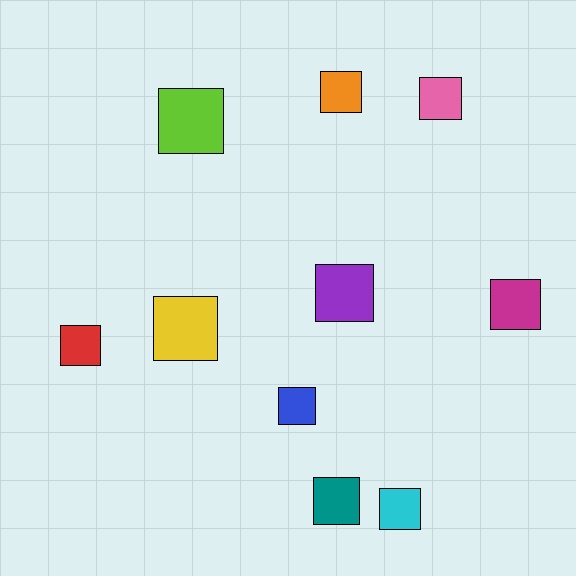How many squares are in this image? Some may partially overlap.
There are 10 squares.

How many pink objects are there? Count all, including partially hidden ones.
There is 1 pink object.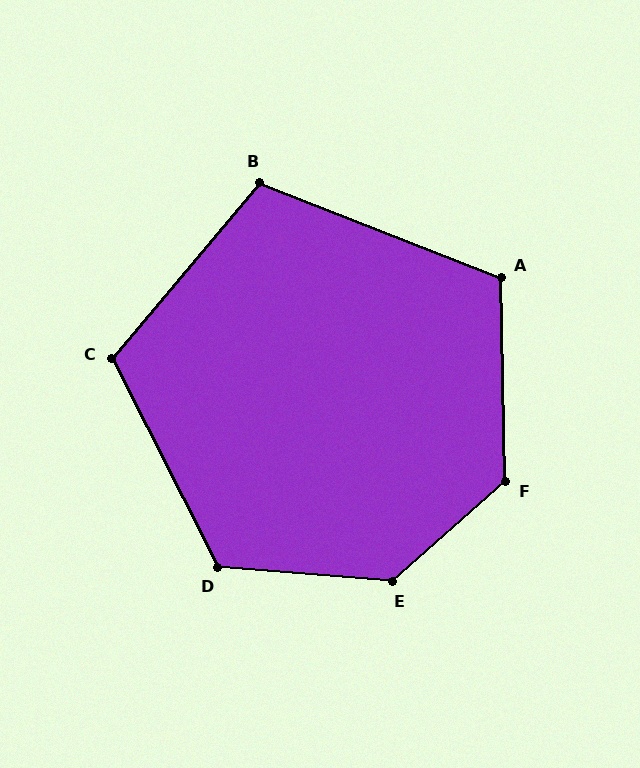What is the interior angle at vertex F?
Approximately 130 degrees (obtuse).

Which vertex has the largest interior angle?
E, at approximately 134 degrees.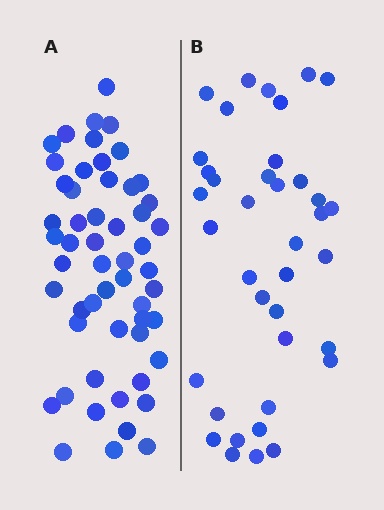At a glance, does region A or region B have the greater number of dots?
Region A (the left region) has more dots.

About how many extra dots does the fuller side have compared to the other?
Region A has approximately 15 more dots than region B.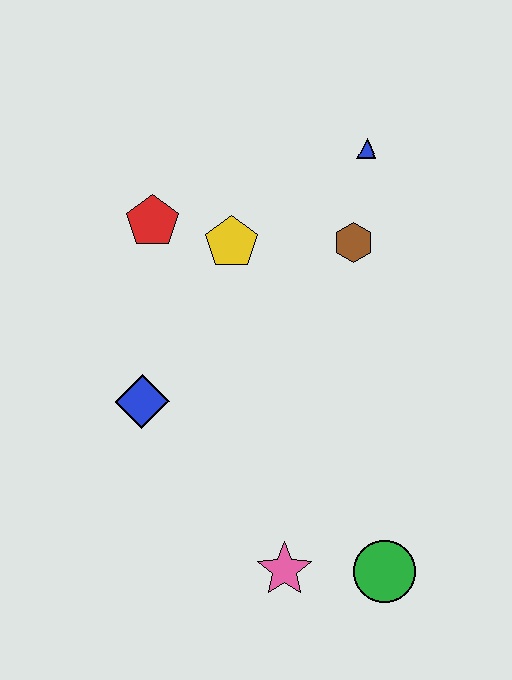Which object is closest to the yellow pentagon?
The red pentagon is closest to the yellow pentagon.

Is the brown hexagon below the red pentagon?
Yes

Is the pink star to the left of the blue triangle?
Yes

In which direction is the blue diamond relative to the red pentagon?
The blue diamond is below the red pentagon.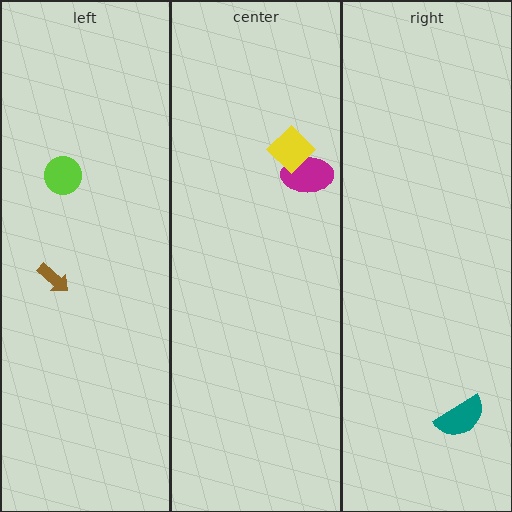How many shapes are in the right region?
1.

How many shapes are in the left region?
2.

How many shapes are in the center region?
2.